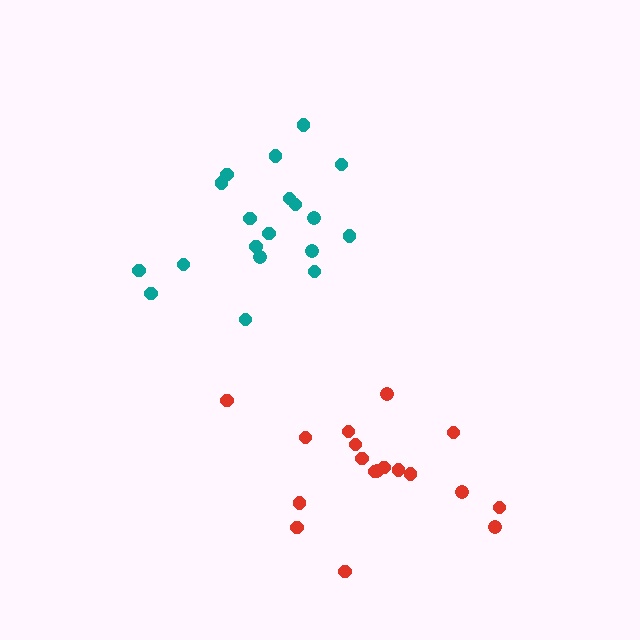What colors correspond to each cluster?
The clusters are colored: teal, red.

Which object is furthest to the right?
The red cluster is rightmost.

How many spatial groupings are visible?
There are 2 spatial groupings.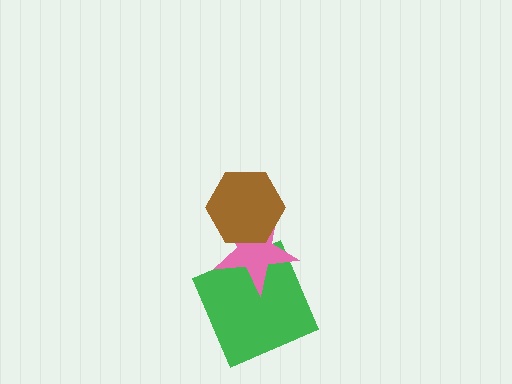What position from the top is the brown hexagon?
The brown hexagon is 1st from the top.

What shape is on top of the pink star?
The brown hexagon is on top of the pink star.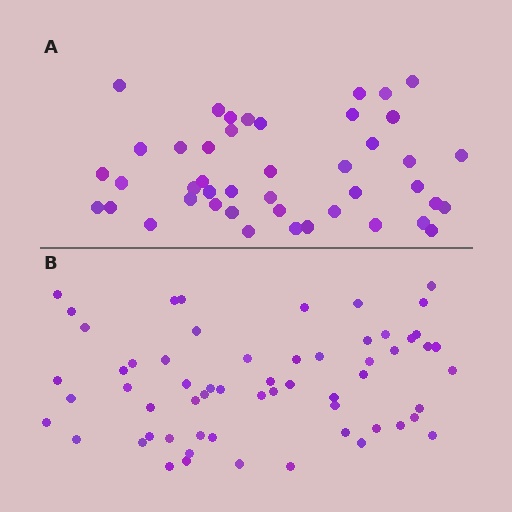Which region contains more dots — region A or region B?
Region B (the bottom region) has more dots.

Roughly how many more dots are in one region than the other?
Region B has approximately 15 more dots than region A.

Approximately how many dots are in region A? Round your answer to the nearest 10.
About 40 dots. (The exact count is 44, which rounds to 40.)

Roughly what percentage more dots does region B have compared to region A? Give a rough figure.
About 35% more.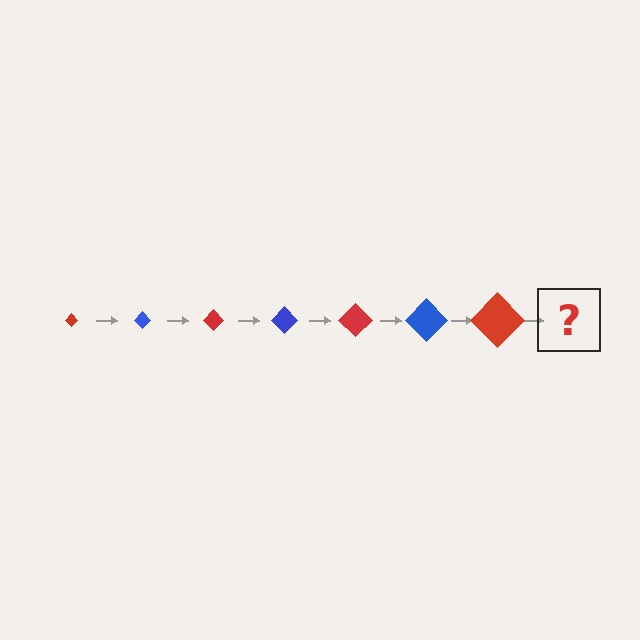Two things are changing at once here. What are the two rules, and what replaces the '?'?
The two rules are that the diamond grows larger each step and the color cycles through red and blue. The '?' should be a blue diamond, larger than the previous one.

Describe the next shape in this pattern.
It should be a blue diamond, larger than the previous one.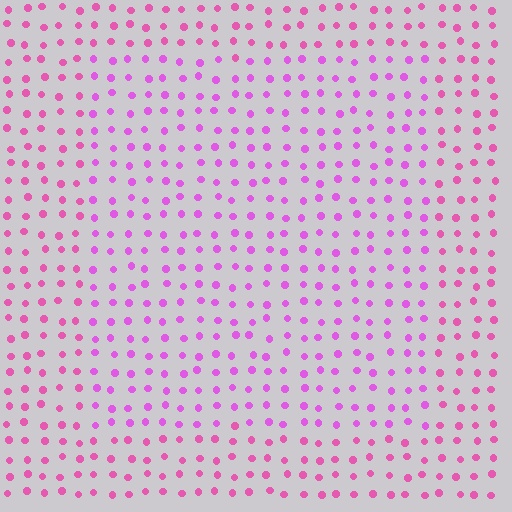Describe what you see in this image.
The image is filled with small pink elements in a uniform arrangement. A rectangle-shaped region is visible where the elements are tinted to a slightly different hue, forming a subtle color boundary.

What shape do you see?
I see a rectangle.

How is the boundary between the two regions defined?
The boundary is defined purely by a slight shift in hue (about 25 degrees). Spacing, size, and orientation are identical on both sides.